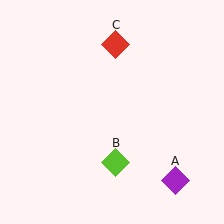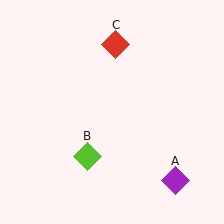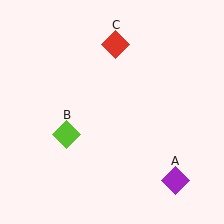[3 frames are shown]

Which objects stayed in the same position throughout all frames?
Purple diamond (object A) and red diamond (object C) remained stationary.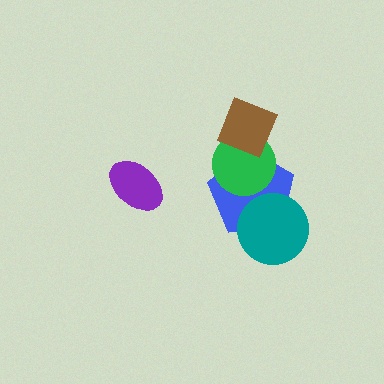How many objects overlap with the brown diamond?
2 objects overlap with the brown diamond.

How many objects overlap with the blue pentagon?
3 objects overlap with the blue pentagon.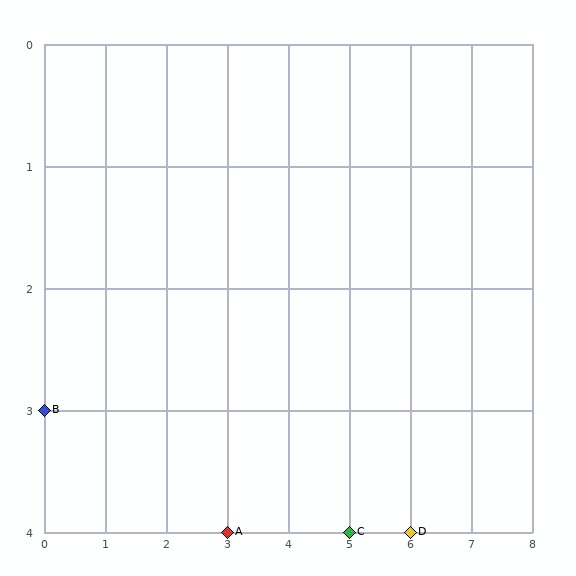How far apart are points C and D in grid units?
Points C and D are 1 column apart.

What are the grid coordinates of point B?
Point B is at grid coordinates (0, 3).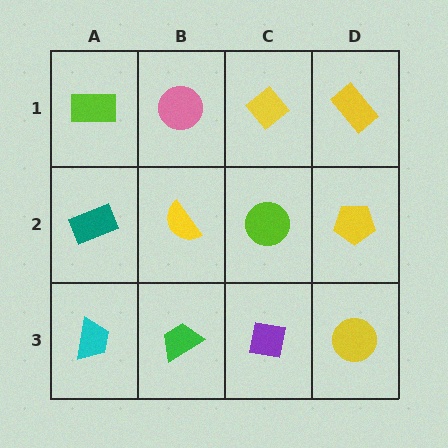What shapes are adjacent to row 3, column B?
A yellow semicircle (row 2, column B), a cyan trapezoid (row 3, column A), a purple square (row 3, column C).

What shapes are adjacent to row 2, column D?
A yellow rectangle (row 1, column D), a yellow circle (row 3, column D), a lime circle (row 2, column C).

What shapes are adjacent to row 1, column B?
A yellow semicircle (row 2, column B), a lime rectangle (row 1, column A), a yellow diamond (row 1, column C).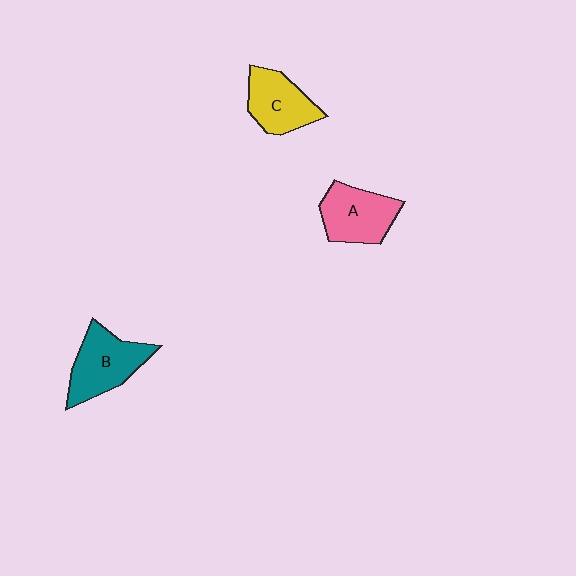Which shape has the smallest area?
Shape C (yellow).